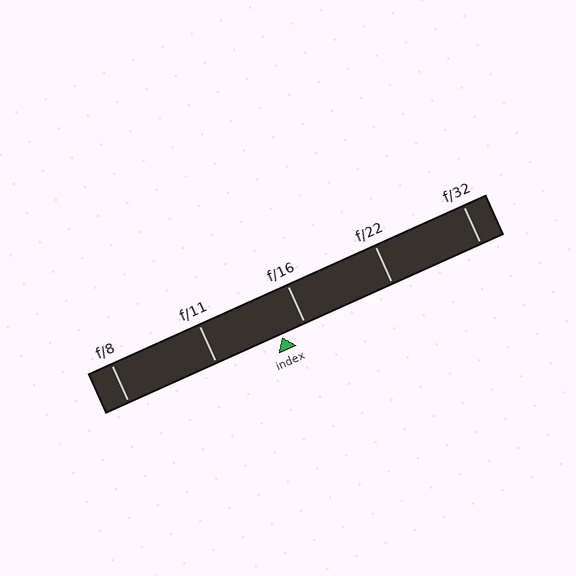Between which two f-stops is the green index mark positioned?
The index mark is between f/11 and f/16.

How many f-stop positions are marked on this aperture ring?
There are 5 f-stop positions marked.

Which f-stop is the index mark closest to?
The index mark is closest to f/16.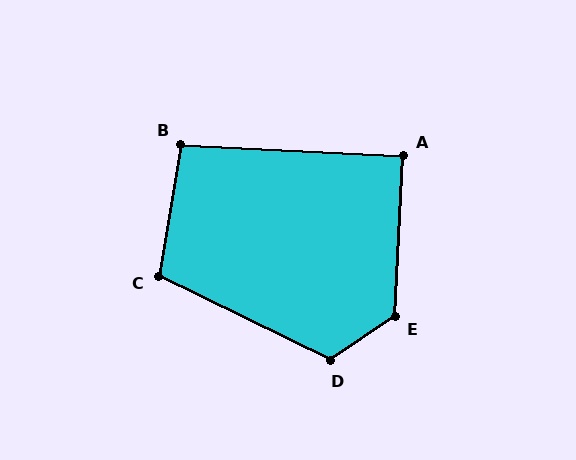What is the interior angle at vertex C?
Approximately 107 degrees (obtuse).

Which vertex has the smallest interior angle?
A, at approximately 90 degrees.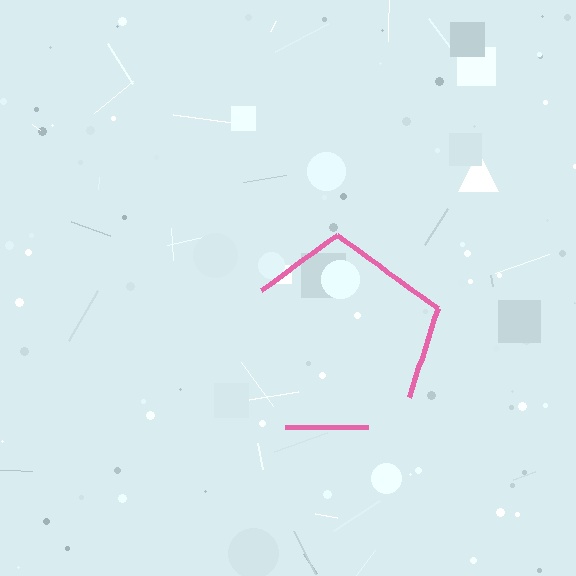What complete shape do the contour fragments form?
The contour fragments form a pentagon.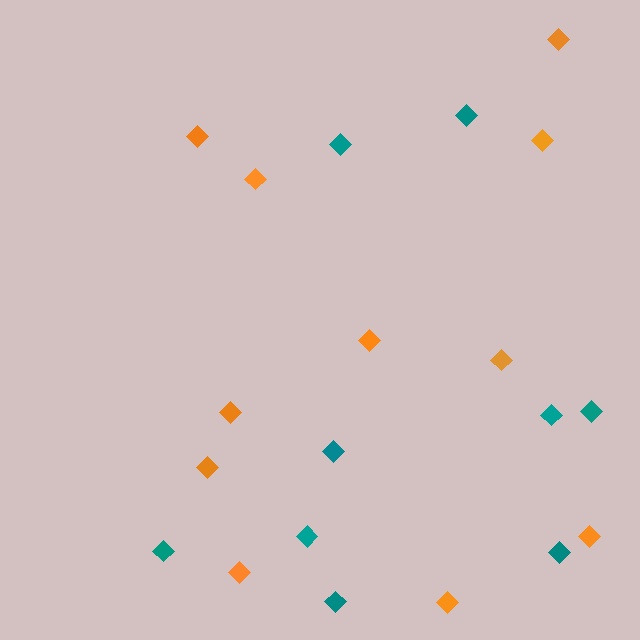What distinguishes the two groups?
There are 2 groups: one group of teal diamonds (9) and one group of orange diamonds (11).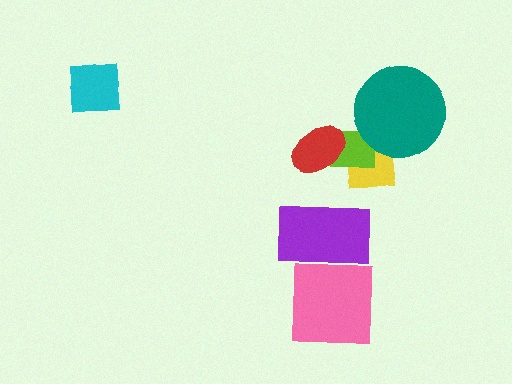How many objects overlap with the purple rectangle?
1 object overlaps with the purple rectangle.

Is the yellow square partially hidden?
Yes, it is partially covered by another shape.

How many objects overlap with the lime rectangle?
3 objects overlap with the lime rectangle.